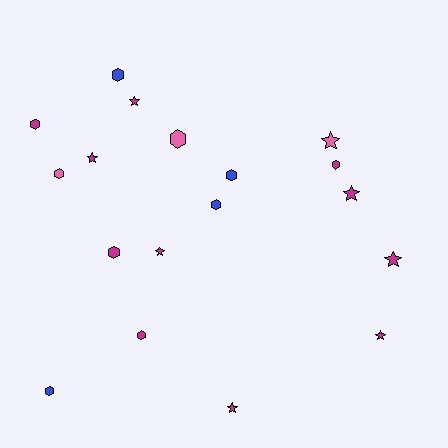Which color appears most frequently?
Magenta, with 11 objects.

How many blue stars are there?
There are no blue stars.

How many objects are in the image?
There are 18 objects.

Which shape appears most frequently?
Hexagon, with 10 objects.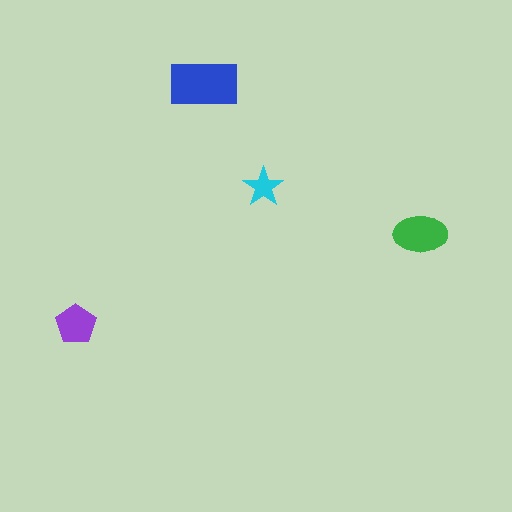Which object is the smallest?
The cyan star.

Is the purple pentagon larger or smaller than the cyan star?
Larger.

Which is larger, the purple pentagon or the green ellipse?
The green ellipse.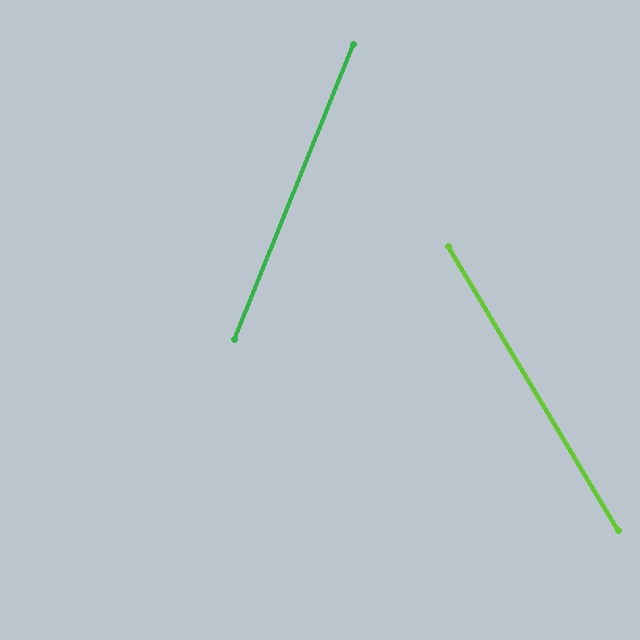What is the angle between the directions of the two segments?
Approximately 53 degrees.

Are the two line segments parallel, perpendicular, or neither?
Neither parallel nor perpendicular — they differ by about 53°.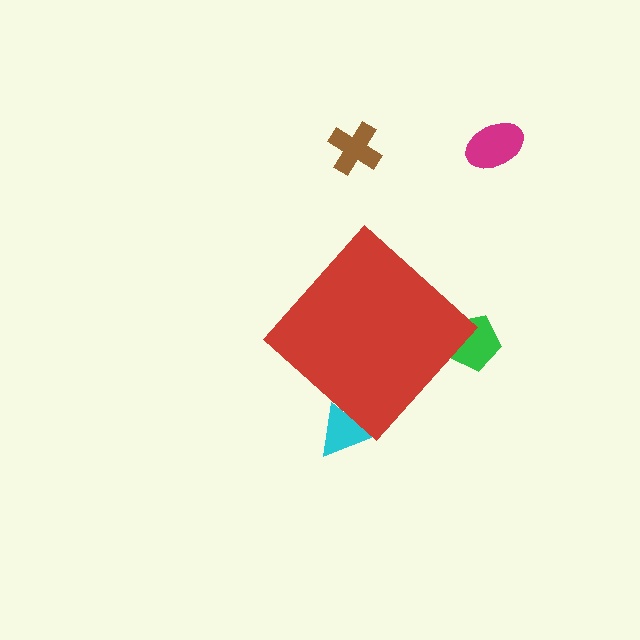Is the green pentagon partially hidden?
Yes, the green pentagon is partially hidden behind the red diamond.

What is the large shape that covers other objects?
A red diamond.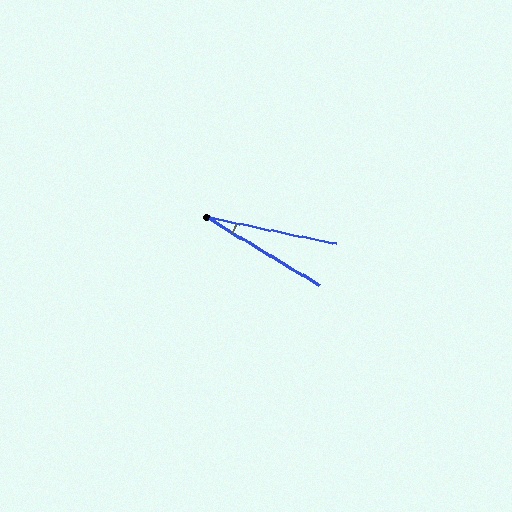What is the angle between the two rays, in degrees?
Approximately 19 degrees.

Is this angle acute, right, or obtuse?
It is acute.